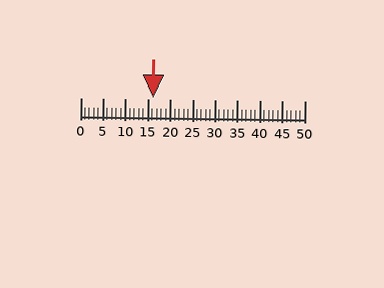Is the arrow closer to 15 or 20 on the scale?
The arrow is closer to 15.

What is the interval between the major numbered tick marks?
The major tick marks are spaced 5 units apart.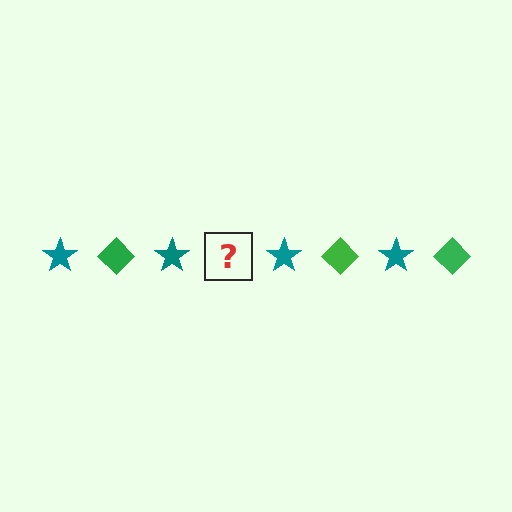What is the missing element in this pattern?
The missing element is a green diamond.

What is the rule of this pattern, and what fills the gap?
The rule is that the pattern alternates between teal star and green diamond. The gap should be filled with a green diamond.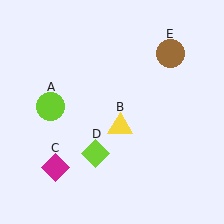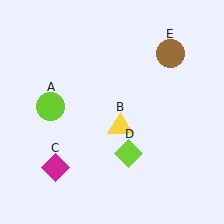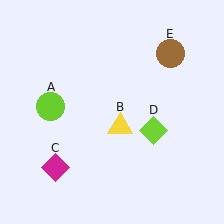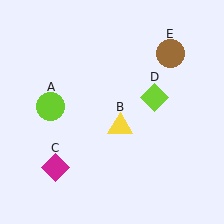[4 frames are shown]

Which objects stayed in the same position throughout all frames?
Lime circle (object A) and yellow triangle (object B) and magenta diamond (object C) and brown circle (object E) remained stationary.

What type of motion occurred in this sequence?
The lime diamond (object D) rotated counterclockwise around the center of the scene.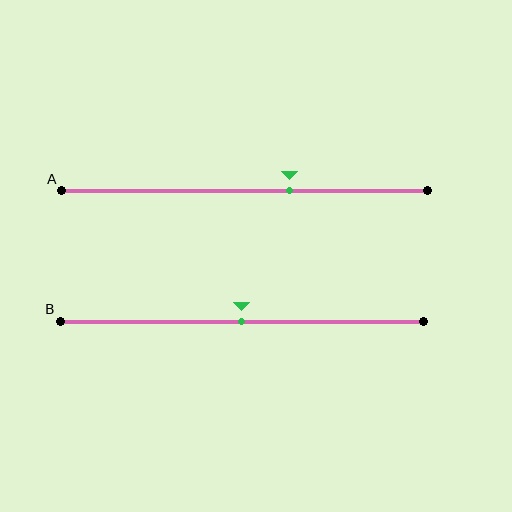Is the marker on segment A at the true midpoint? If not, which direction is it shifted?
No, the marker on segment A is shifted to the right by about 12% of the segment length.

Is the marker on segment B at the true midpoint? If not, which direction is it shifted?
Yes, the marker on segment B is at the true midpoint.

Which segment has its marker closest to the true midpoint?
Segment B has its marker closest to the true midpoint.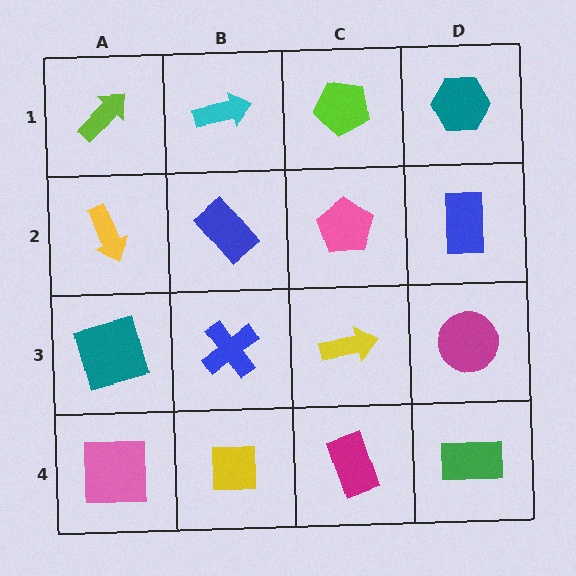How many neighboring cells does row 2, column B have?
4.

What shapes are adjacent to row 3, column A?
A yellow arrow (row 2, column A), a pink square (row 4, column A), a blue cross (row 3, column B).